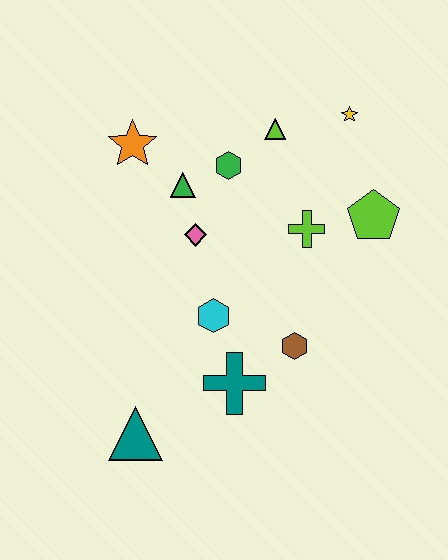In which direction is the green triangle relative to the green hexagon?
The green triangle is to the left of the green hexagon.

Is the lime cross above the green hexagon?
No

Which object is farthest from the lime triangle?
The teal triangle is farthest from the lime triangle.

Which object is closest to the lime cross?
The lime pentagon is closest to the lime cross.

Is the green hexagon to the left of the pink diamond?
No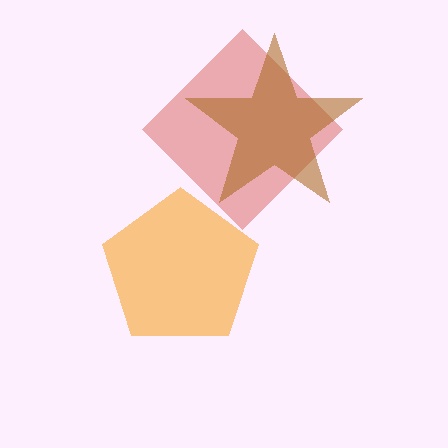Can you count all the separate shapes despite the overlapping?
Yes, there are 3 separate shapes.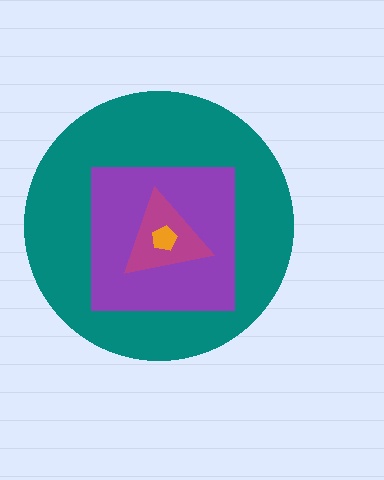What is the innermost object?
The orange pentagon.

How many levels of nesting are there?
4.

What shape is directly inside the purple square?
The magenta triangle.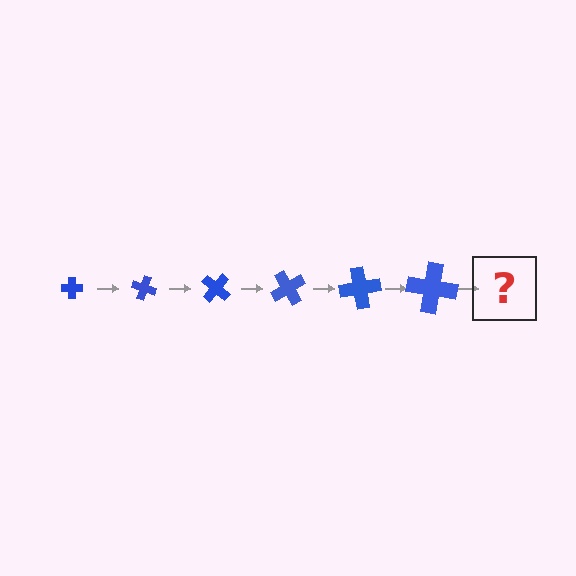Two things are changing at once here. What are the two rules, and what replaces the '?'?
The two rules are that the cross grows larger each step and it rotates 20 degrees each step. The '?' should be a cross, larger than the previous one and rotated 120 degrees from the start.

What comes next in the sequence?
The next element should be a cross, larger than the previous one and rotated 120 degrees from the start.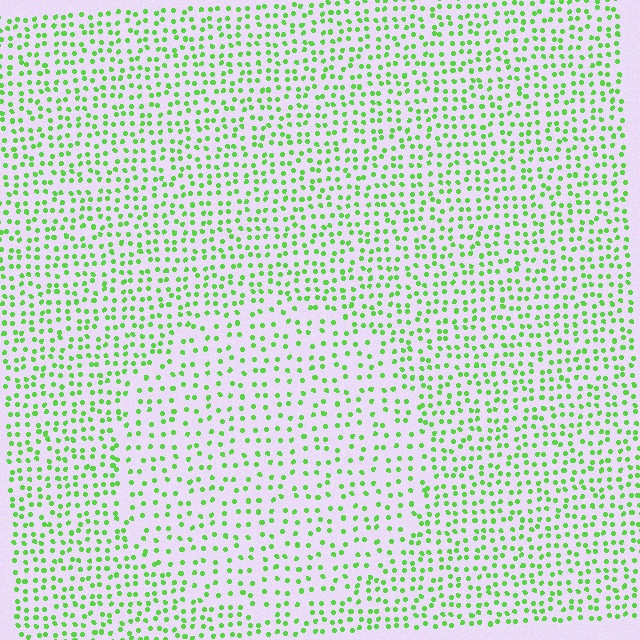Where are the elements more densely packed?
The elements are more densely packed outside the circle boundary.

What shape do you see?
I see a circle.